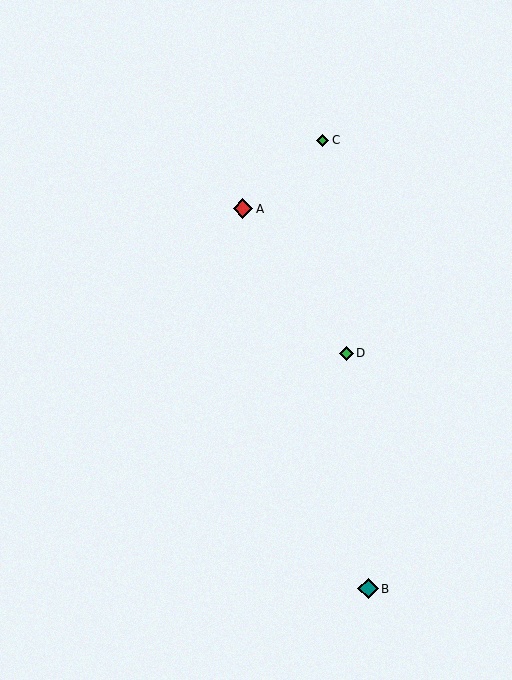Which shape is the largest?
The teal diamond (labeled B) is the largest.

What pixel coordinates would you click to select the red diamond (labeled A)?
Click at (243, 209) to select the red diamond A.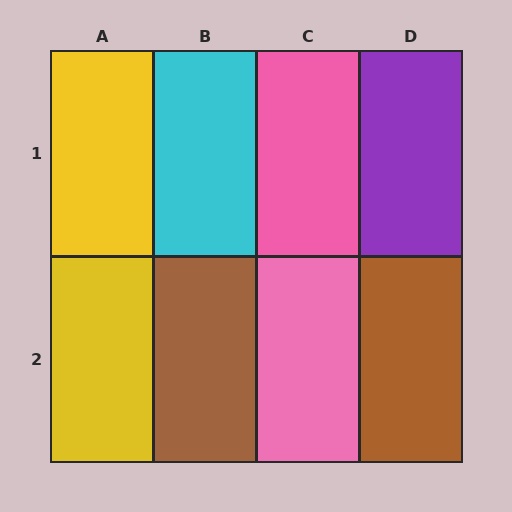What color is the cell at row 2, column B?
Brown.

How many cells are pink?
2 cells are pink.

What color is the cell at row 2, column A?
Yellow.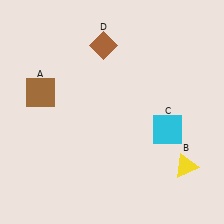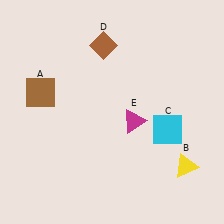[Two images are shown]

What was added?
A magenta triangle (E) was added in Image 2.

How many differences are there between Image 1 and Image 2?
There is 1 difference between the two images.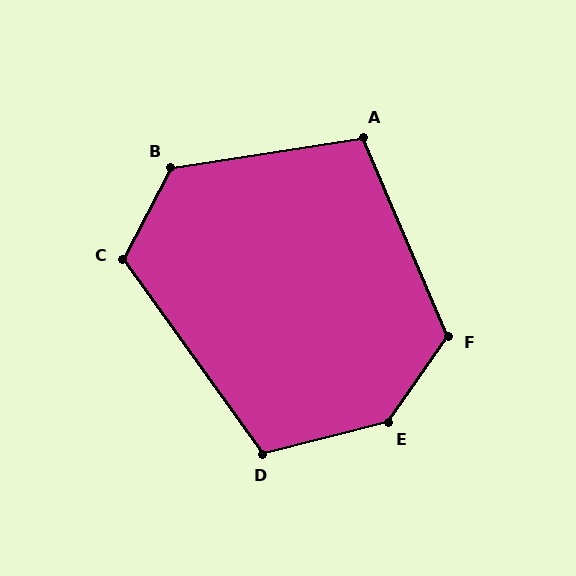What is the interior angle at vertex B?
Approximately 126 degrees (obtuse).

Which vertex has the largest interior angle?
E, at approximately 139 degrees.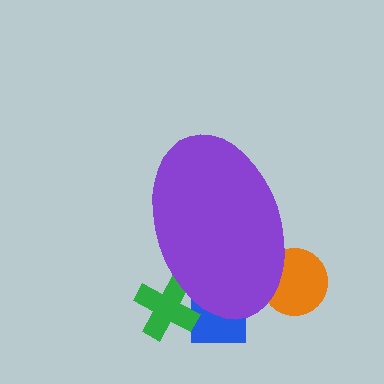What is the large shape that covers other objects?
A purple ellipse.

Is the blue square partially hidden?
Yes, the blue square is partially hidden behind the purple ellipse.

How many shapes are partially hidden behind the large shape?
3 shapes are partially hidden.